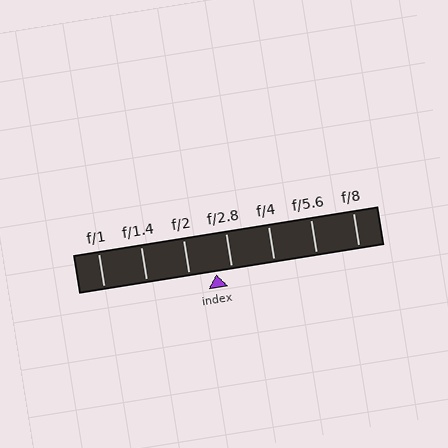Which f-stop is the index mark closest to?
The index mark is closest to f/2.8.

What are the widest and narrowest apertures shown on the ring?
The widest aperture shown is f/1 and the narrowest is f/8.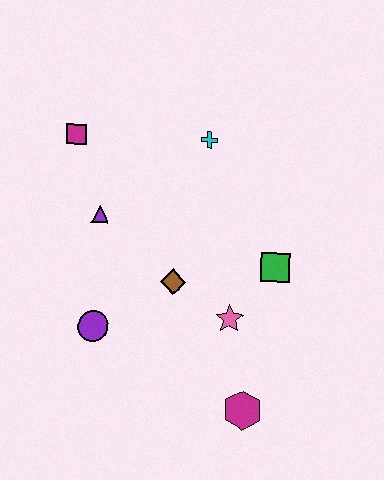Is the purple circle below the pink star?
Yes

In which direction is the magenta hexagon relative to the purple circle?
The magenta hexagon is to the right of the purple circle.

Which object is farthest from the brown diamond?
The magenta square is farthest from the brown diamond.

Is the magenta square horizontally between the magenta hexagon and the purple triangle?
No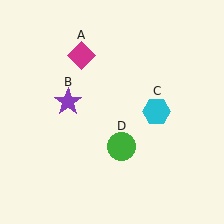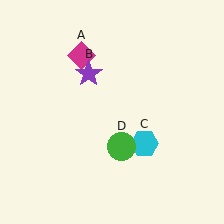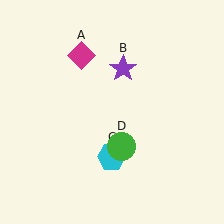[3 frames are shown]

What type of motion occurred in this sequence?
The purple star (object B), cyan hexagon (object C) rotated clockwise around the center of the scene.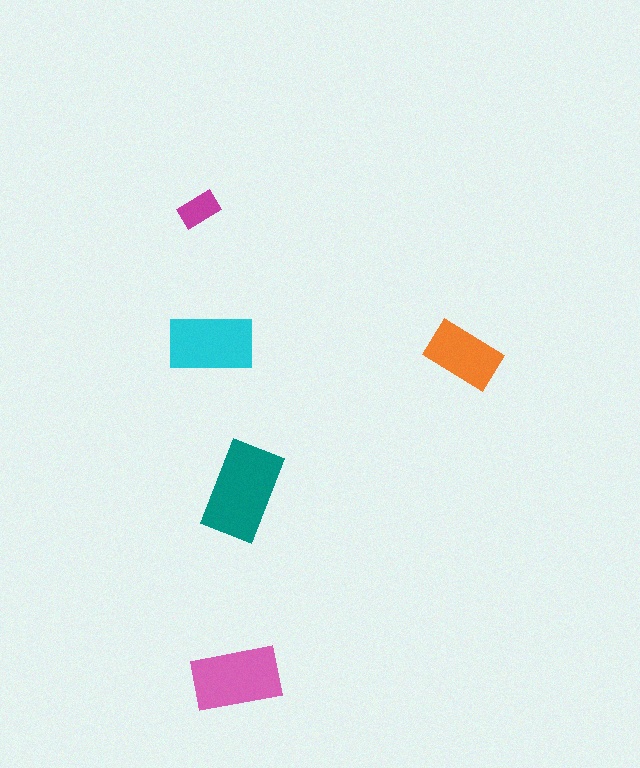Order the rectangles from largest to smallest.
the teal one, the pink one, the cyan one, the orange one, the magenta one.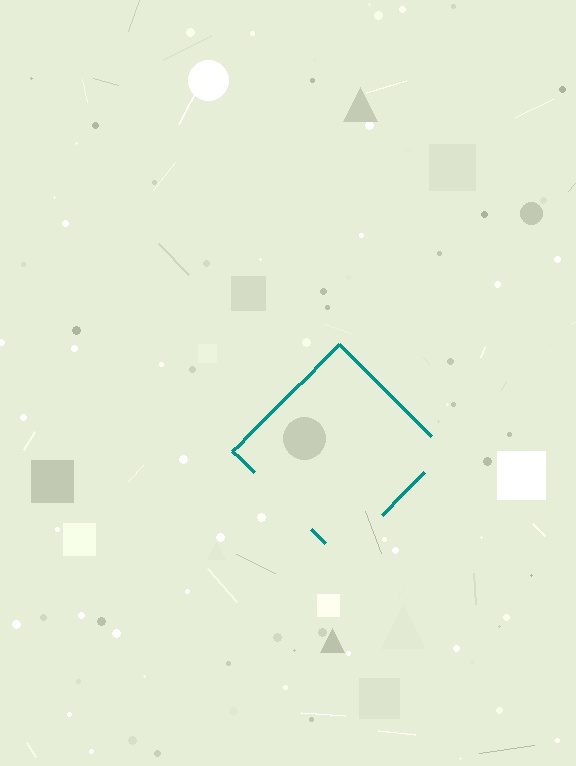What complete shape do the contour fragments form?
The contour fragments form a diamond.